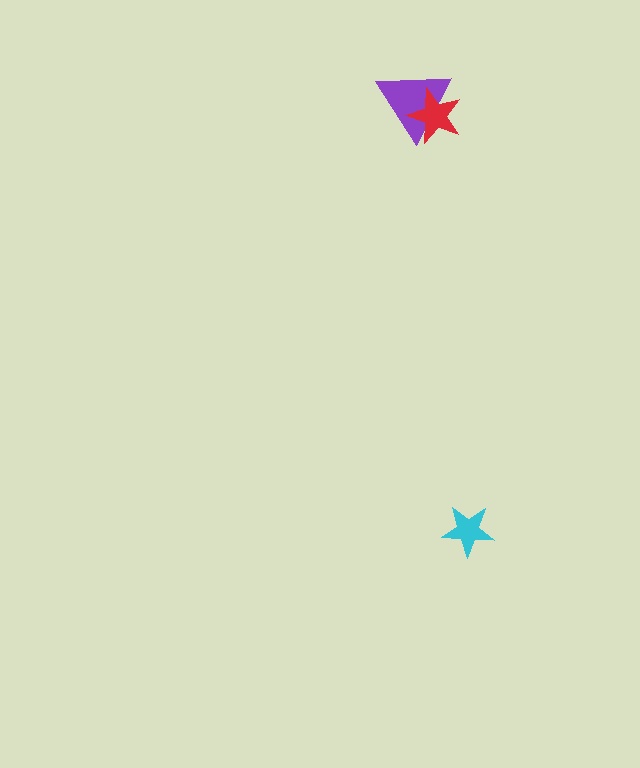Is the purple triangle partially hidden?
Yes, it is partially covered by another shape.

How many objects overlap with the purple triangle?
1 object overlaps with the purple triangle.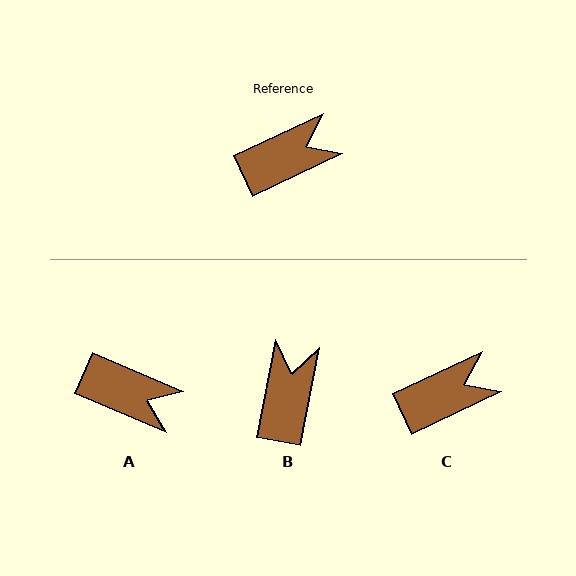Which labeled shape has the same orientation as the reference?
C.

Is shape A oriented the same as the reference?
No, it is off by about 49 degrees.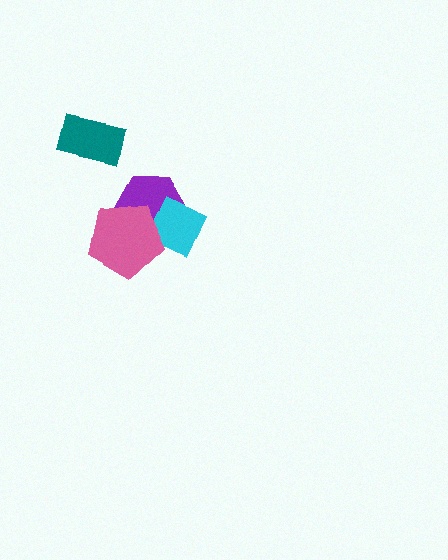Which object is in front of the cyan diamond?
The pink pentagon is in front of the cyan diamond.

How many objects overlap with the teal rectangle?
0 objects overlap with the teal rectangle.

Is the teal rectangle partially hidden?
No, no other shape covers it.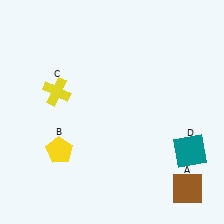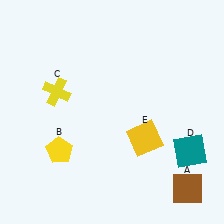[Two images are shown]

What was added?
A yellow square (E) was added in Image 2.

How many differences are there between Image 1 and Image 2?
There is 1 difference between the two images.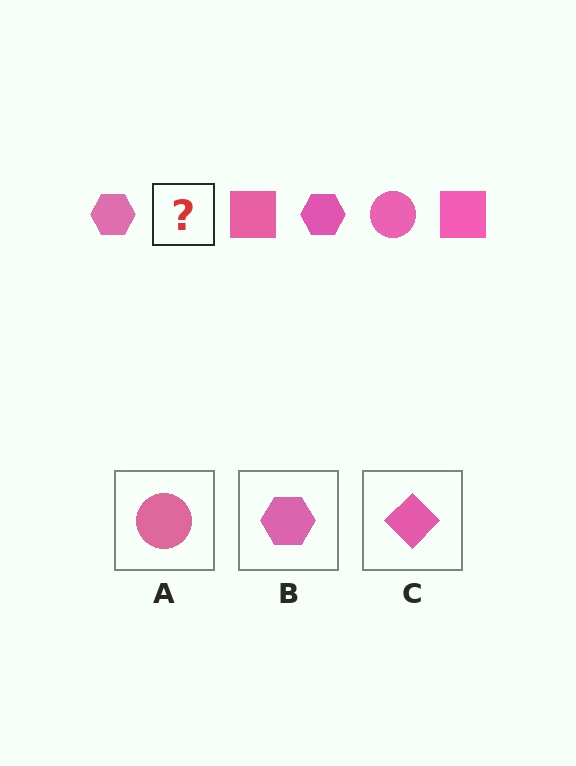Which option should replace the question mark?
Option A.